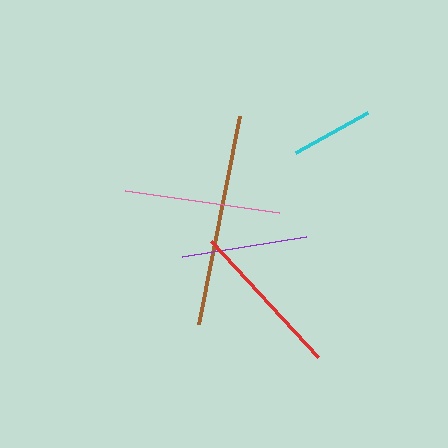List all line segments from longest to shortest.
From longest to shortest: brown, red, pink, purple, cyan.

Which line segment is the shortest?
The cyan line is the shortest at approximately 82 pixels.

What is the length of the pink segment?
The pink segment is approximately 156 pixels long.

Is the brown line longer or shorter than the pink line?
The brown line is longer than the pink line.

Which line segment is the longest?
The brown line is the longest at approximately 211 pixels.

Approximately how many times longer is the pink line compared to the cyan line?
The pink line is approximately 1.9 times the length of the cyan line.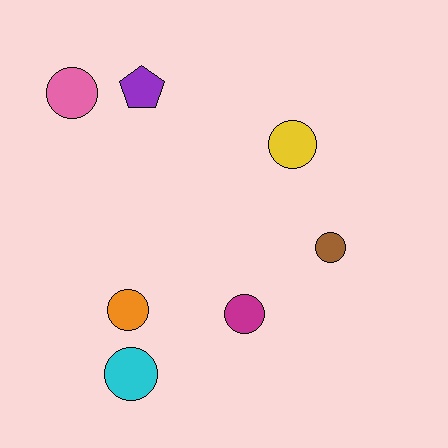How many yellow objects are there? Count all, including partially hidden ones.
There is 1 yellow object.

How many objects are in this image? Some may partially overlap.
There are 7 objects.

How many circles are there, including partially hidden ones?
There are 6 circles.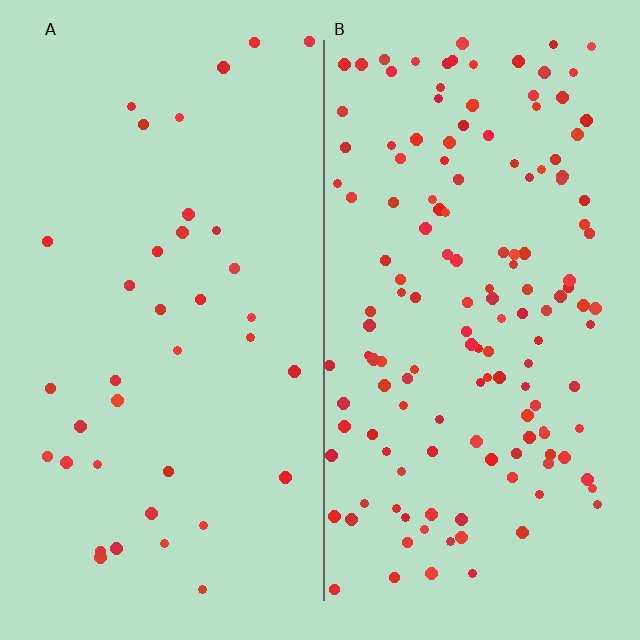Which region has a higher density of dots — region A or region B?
B (the right).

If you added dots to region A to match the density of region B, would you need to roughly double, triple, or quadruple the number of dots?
Approximately quadruple.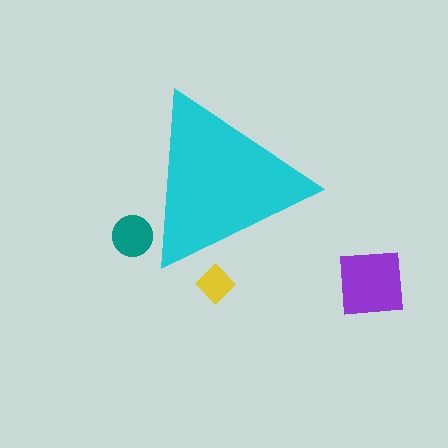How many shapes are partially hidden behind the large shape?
2 shapes are partially hidden.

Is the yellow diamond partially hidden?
Yes, the yellow diamond is partially hidden behind the cyan triangle.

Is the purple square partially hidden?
No, the purple square is fully visible.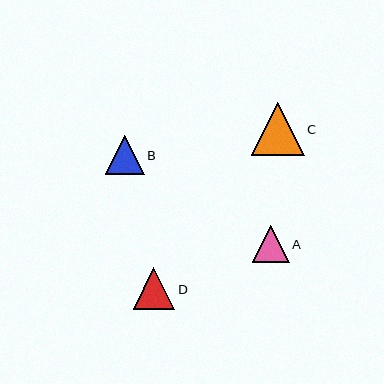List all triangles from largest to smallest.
From largest to smallest: C, D, B, A.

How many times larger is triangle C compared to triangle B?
Triangle C is approximately 1.4 times the size of triangle B.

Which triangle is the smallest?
Triangle A is the smallest with a size of approximately 37 pixels.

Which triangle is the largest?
Triangle C is the largest with a size of approximately 53 pixels.